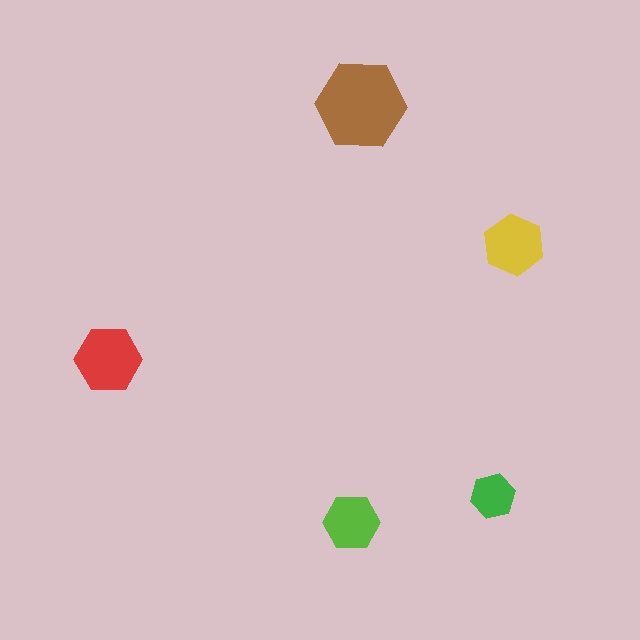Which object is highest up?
The brown hexagon is topmost.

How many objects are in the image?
There are 5 objects in the image.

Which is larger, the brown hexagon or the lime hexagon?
The brown one.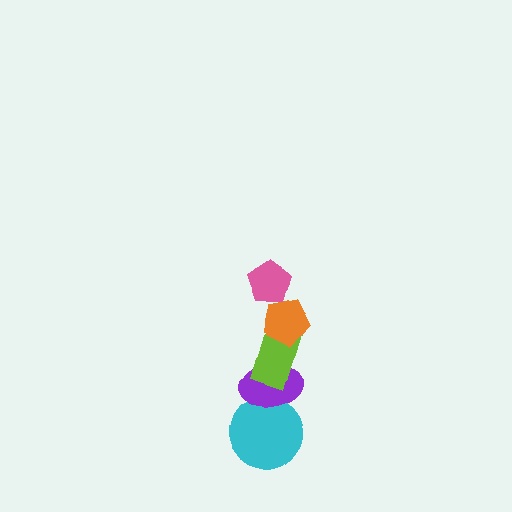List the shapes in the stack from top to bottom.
From top to bottom: the pink pentagon, the orange pentagon, the lime rectangle, the purple ellipse, the cyan circle.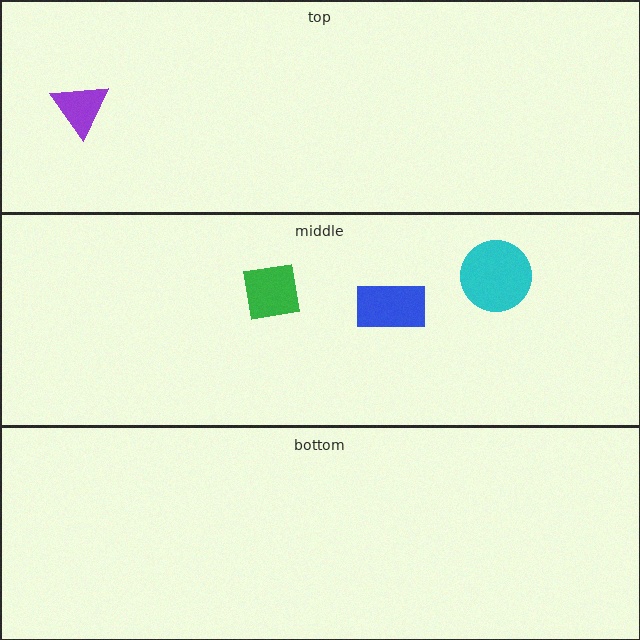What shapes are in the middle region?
The blue rectangle, the green square, the cyan circle.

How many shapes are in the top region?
1.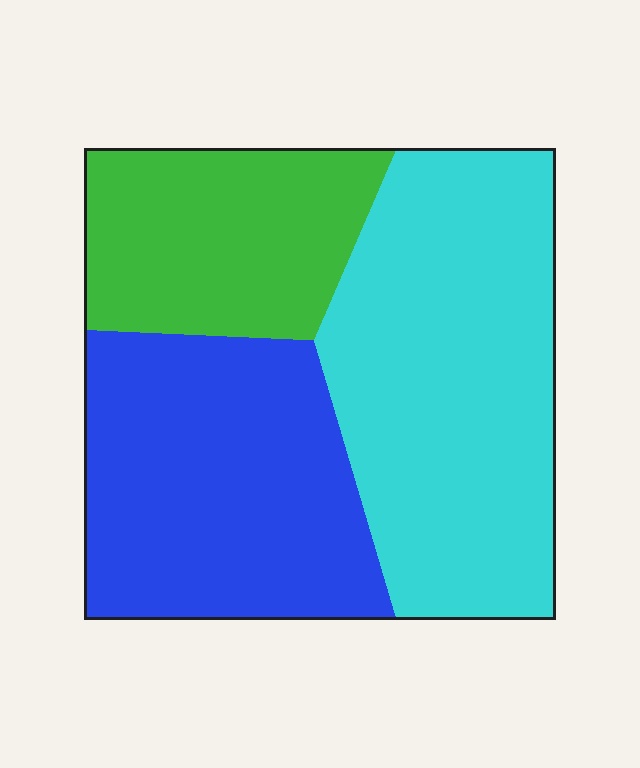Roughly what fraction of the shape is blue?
Blue covers 35% of the shape.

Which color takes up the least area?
Green, at roughly 25%.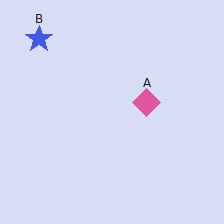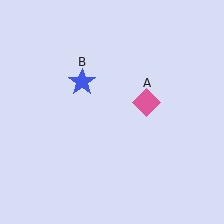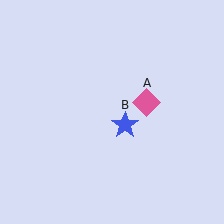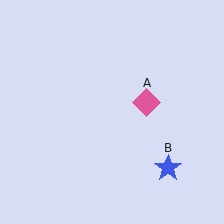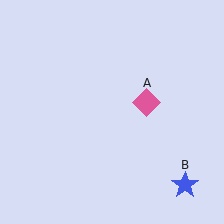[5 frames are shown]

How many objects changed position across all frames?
1 object changed position: blue star (object B).